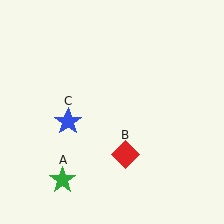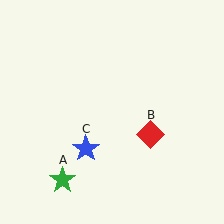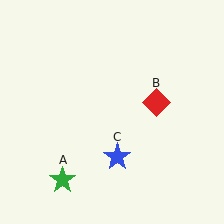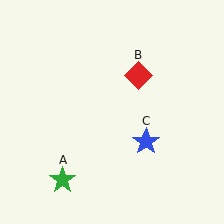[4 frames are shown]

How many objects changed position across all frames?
2 objects changed position: red diamond (object B), blue star (object C).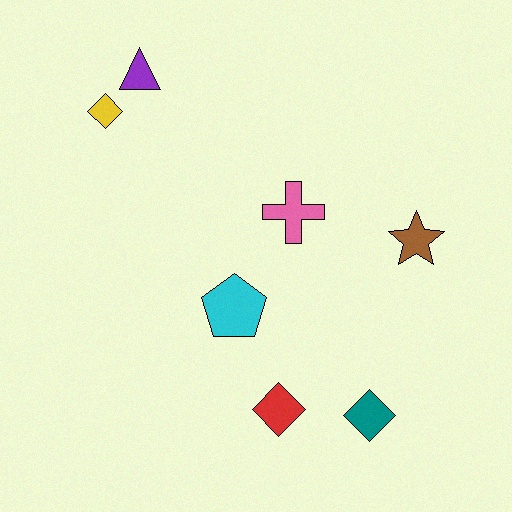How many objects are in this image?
There are 7 objects.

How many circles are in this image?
There are no circles.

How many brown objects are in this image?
There is 1 brown object.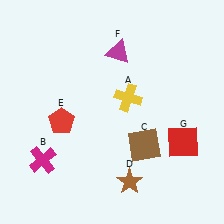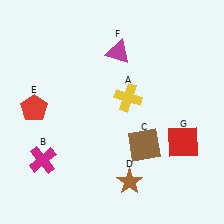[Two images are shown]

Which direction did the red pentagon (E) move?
The red pentagon (E) moved left.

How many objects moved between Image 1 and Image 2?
1 object moved between the two images.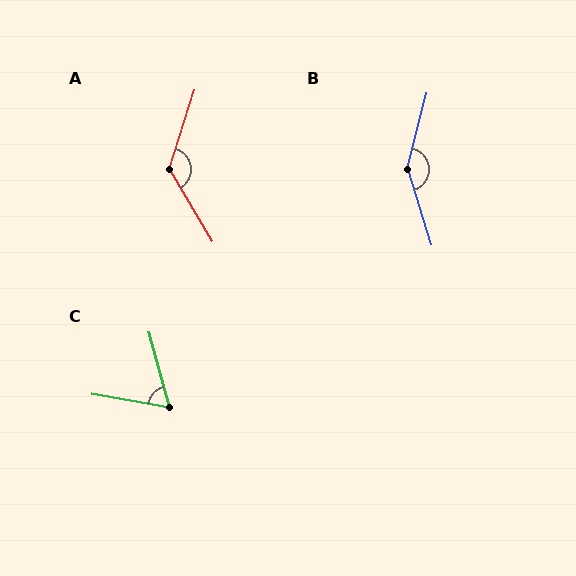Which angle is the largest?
B, at approximately 149 degrees.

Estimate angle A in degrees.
Approximately 131 degrees.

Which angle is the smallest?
C, at approximately 65 degrees.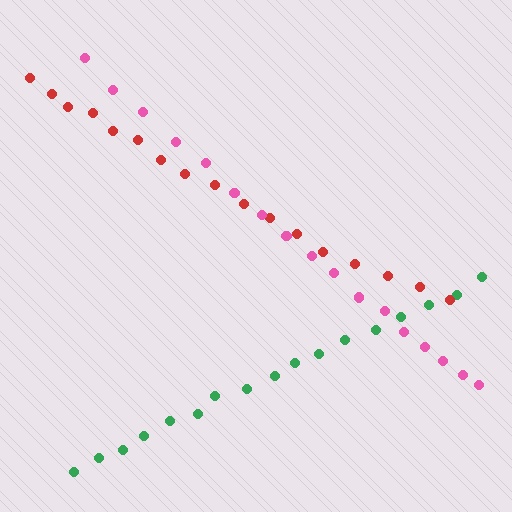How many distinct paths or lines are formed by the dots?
There are 3 distinct paths.